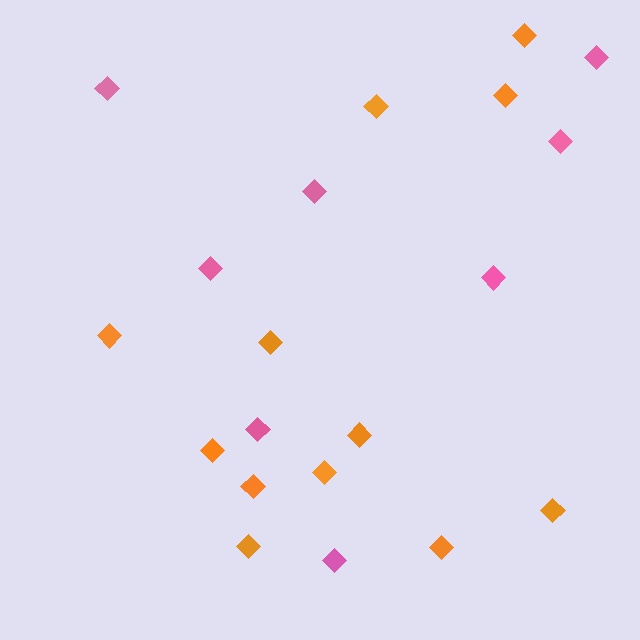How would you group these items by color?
There are 2 groups: one group of pink diamonds (8) and one group of orange diamonds (12).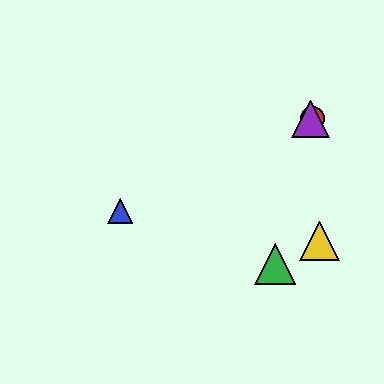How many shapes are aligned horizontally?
2 shapes (the red circle, the purple triangle) are aligned horizontally.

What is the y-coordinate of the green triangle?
The green triangle is at y≈264.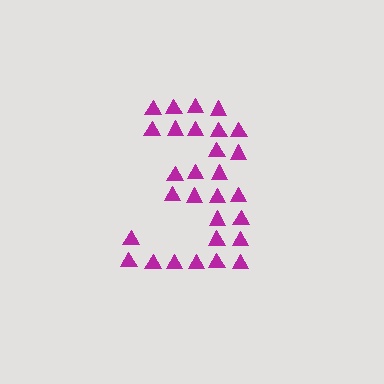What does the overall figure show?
The overall figure shows the digit 3.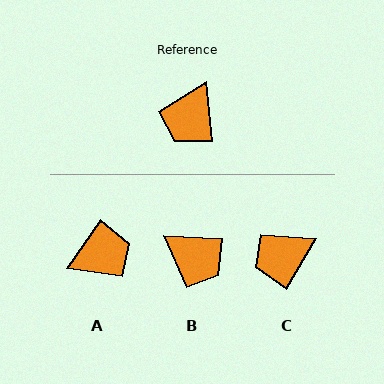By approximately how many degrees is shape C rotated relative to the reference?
Approximately 36 degrees clockwise.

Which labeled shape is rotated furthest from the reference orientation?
A, about 140 degrees away.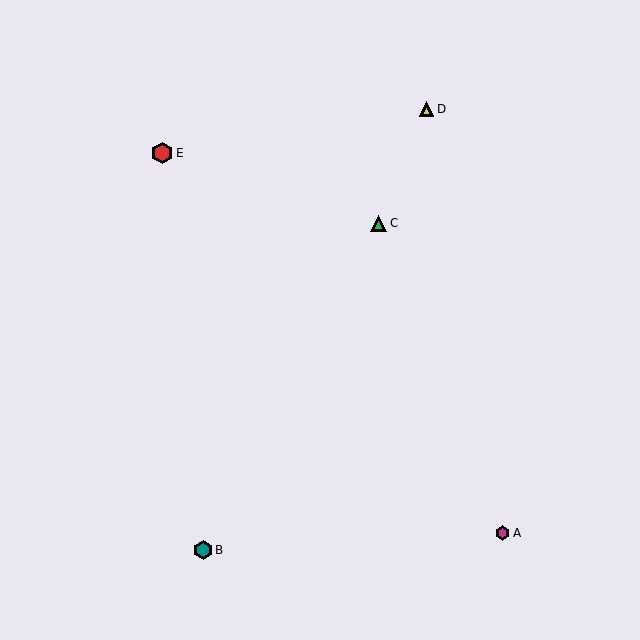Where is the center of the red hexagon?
The center of the red hexagon is at (162, 153).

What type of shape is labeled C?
Shape C is a green triangle.